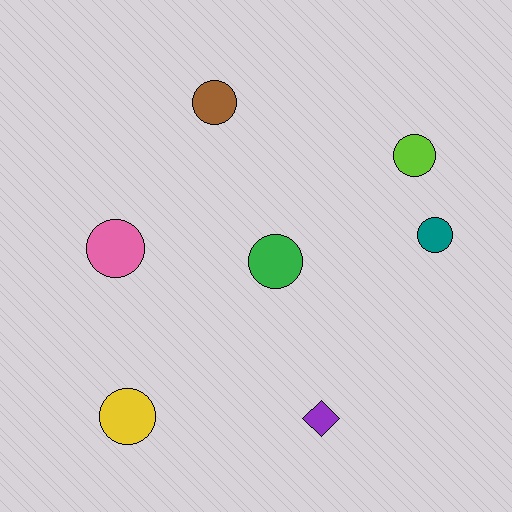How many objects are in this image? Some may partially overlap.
There are 7 objects.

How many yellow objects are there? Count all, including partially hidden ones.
There is 1 yellow object.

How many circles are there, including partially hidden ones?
There are 6 circles.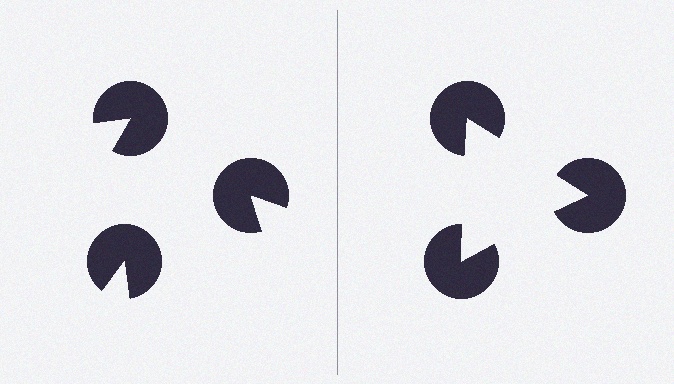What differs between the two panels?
The pac-man discs are positioned identically on both sides; only the wedge orientations differ. On the right they align to a triangle; on the left they are misaligned.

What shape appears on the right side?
An illusory triangle.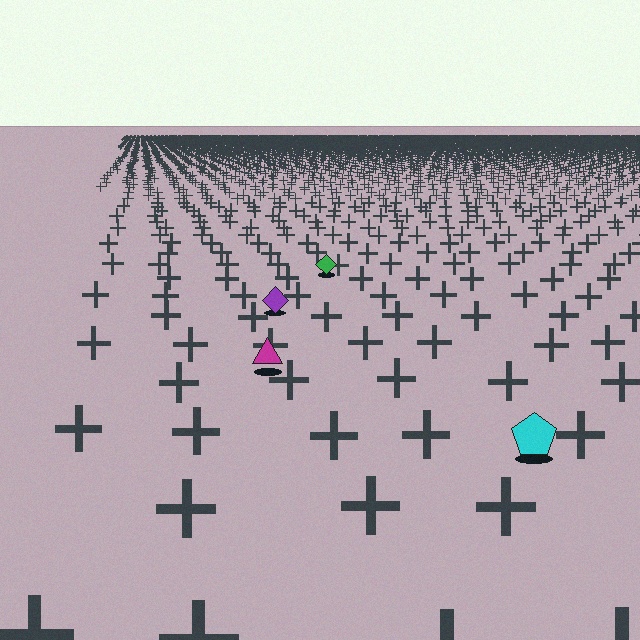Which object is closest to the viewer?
The cyan pentagon is closest. The texture marks near it are larger and more spread out.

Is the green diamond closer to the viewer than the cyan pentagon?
No. The cyan pentagon is closer — you can tell from the texture gradient: the ground texture is coarser near it.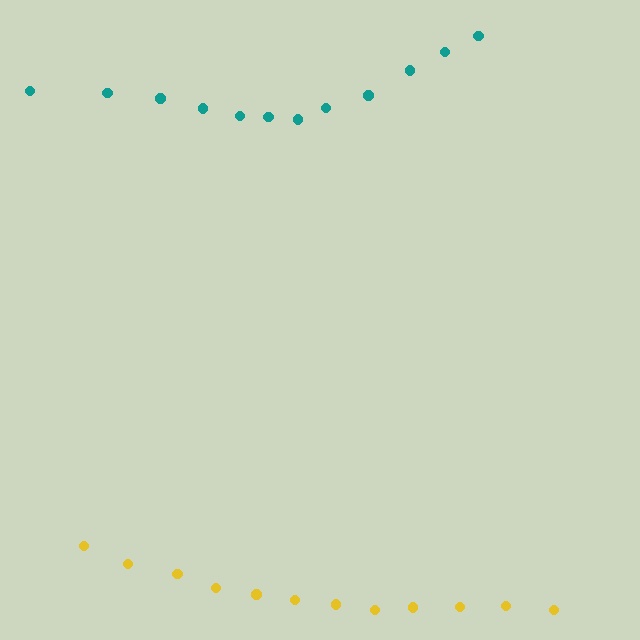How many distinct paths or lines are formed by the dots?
There are 2 distinct paths.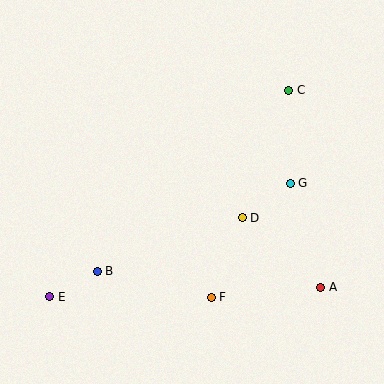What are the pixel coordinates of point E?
Point E is at (50, 297).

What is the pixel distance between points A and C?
The distance between A and C is 200 pixels.